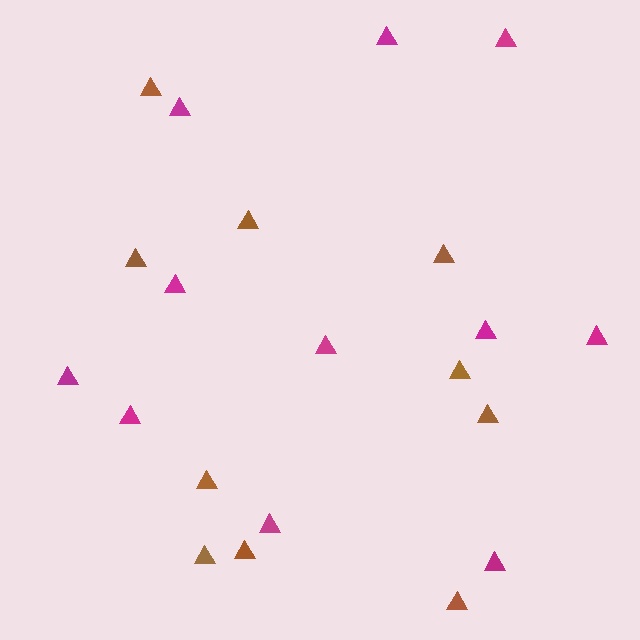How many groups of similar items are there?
There are 2 groups: one group of magenta triangles (11) and one group of brown triangles (10).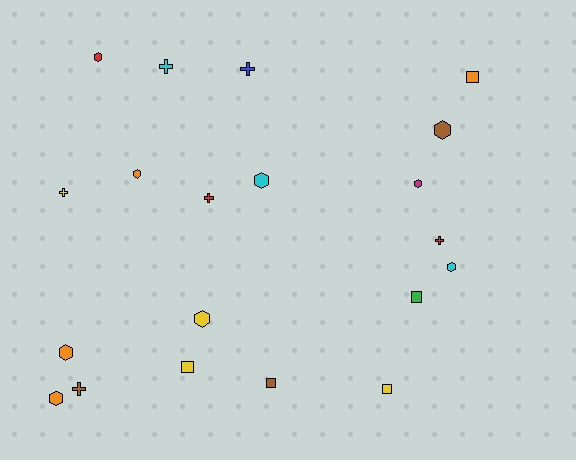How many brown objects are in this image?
There are 3 brown objects.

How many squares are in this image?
There are 5 squares.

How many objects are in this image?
There are 20 objects.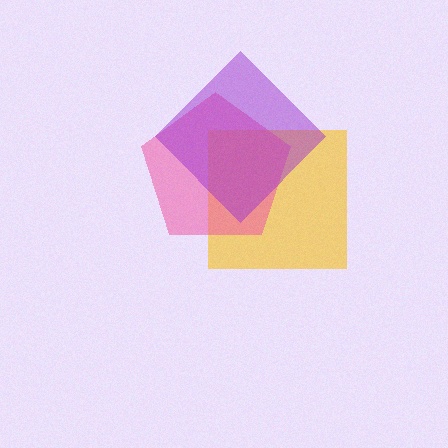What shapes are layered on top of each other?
The layered shapes are: a yellow square, a pink pentagon, a purple diamond.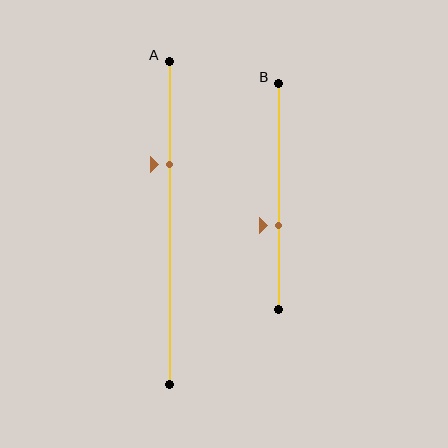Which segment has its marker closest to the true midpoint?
Segment B has its marker closest to the true midpoint.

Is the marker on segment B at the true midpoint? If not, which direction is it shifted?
No, the marker on segment B is shifted downward by about 13% of the segment length.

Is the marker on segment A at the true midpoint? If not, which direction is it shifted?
No, the marker on segment A is shifted upward by about 18% of the segment length.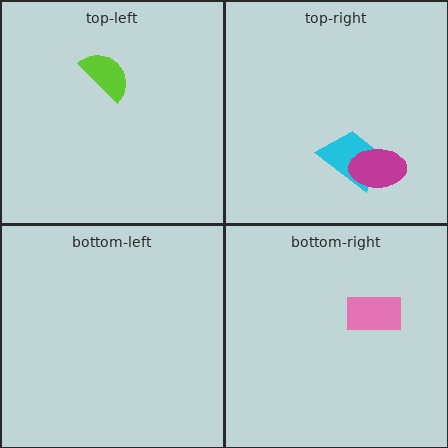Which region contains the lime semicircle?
The top-left region.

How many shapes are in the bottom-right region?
1.